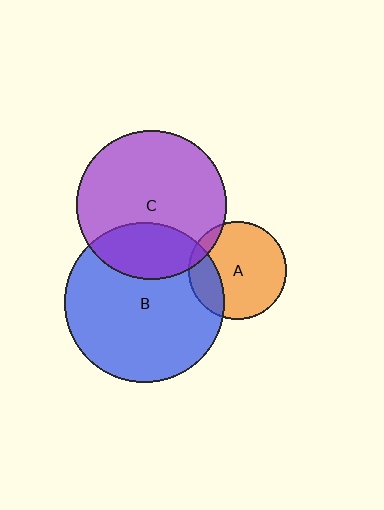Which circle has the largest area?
Circle B (blue).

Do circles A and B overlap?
Yes.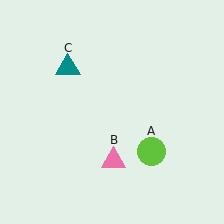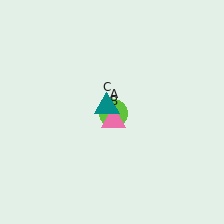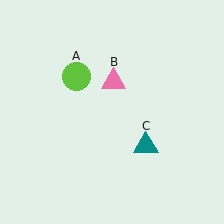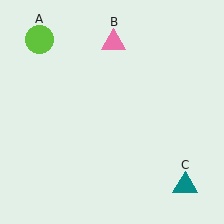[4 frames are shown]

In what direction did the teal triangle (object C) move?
The teal triangle (object C) moved down and to the right.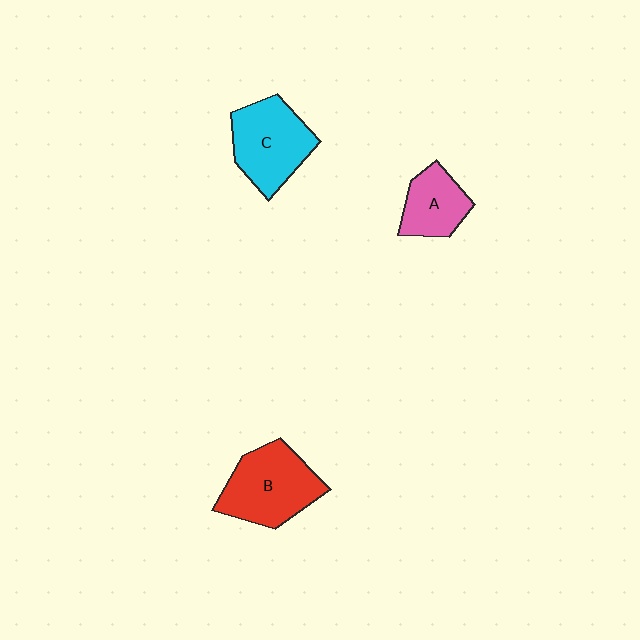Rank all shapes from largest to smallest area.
From largest to smallest: B (red), C (cyan), A (pink).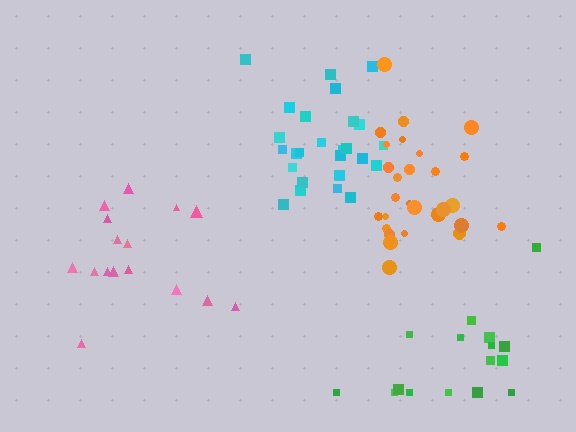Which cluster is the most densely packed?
Cyan.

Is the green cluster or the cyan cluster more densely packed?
Cyan.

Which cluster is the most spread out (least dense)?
Green.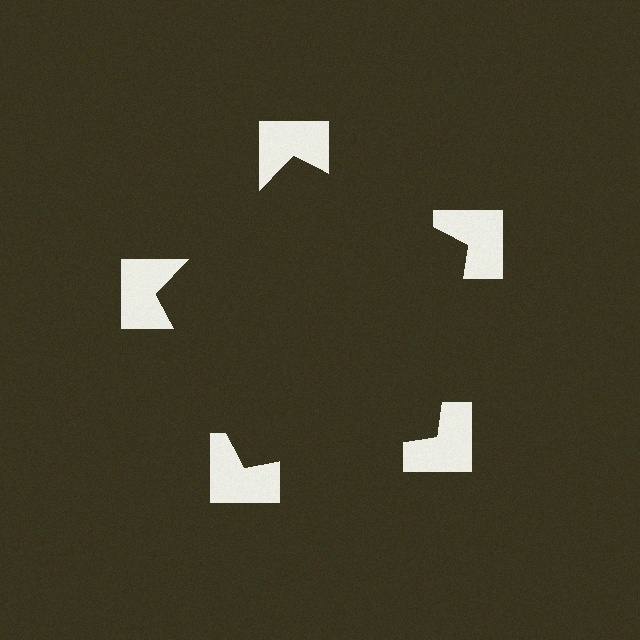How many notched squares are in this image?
There are 5 — one at each vertex of the illusory pentagon.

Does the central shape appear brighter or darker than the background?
It typically appears slightly darker than the background, even though no actual brightness change is drawn.